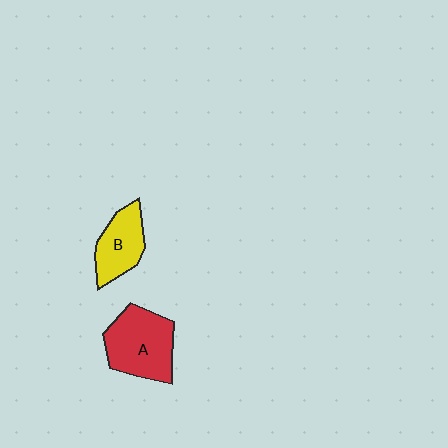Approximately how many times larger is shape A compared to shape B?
Approximately 1.5 times.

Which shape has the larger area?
Shape A (red).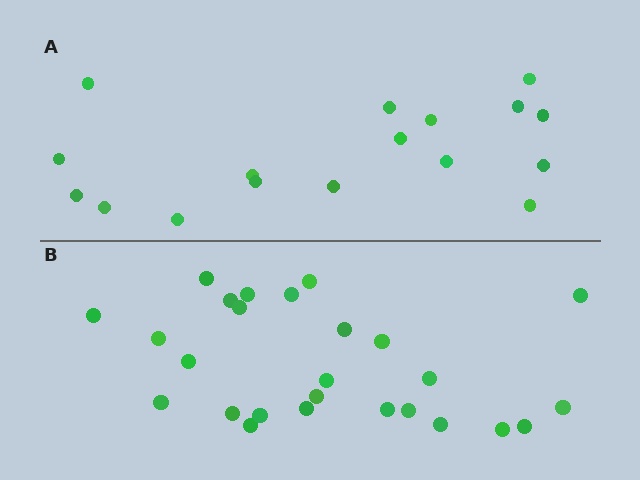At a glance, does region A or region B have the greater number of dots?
Region B (the bottom region) has more dots.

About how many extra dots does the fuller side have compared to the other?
Region B has roughly 8 or so more dots than region A.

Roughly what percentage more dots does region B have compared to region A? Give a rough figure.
About 55% more.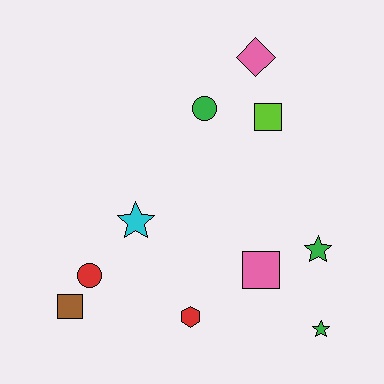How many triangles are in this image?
There are no triangles.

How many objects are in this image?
There are 10 objects.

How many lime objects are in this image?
There is 1 lime object.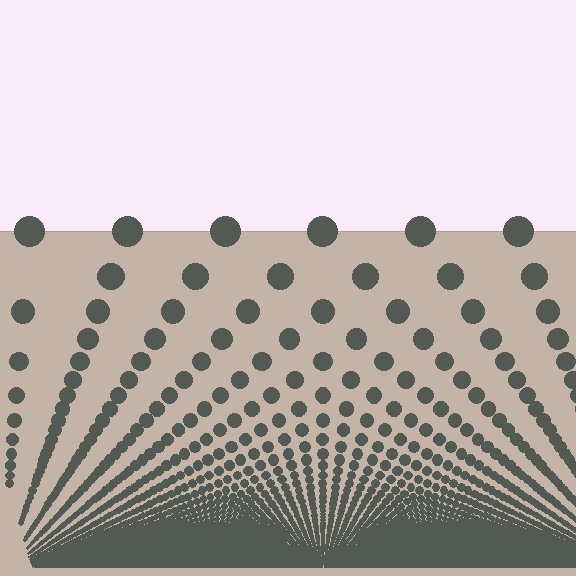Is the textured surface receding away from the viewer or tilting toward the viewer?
The surface appears to tilt toward the viewer. Texture elements get larger and sparser toward the top.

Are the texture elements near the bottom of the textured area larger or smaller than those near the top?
Smaller. The gradient is inverted — elements near the bottom are smaller and denser.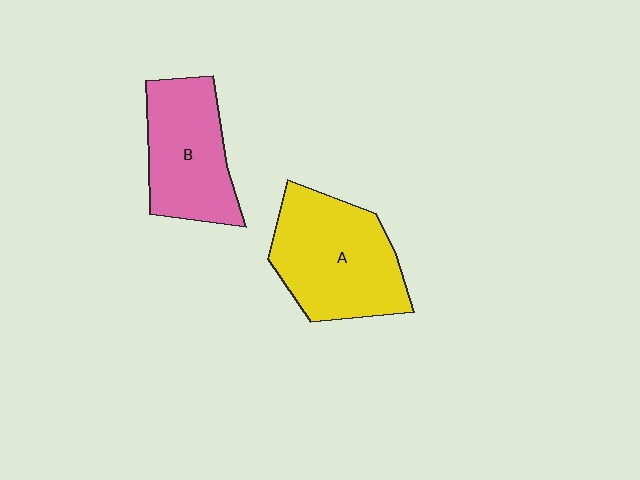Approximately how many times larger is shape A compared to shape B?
Approximately 1.2 times.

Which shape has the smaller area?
Shape B (pink).